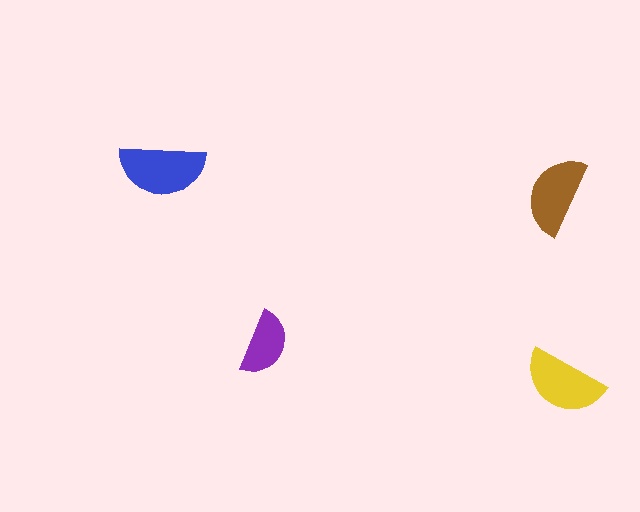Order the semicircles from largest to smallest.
the blue one, the yellow one, the brown one, the purple one.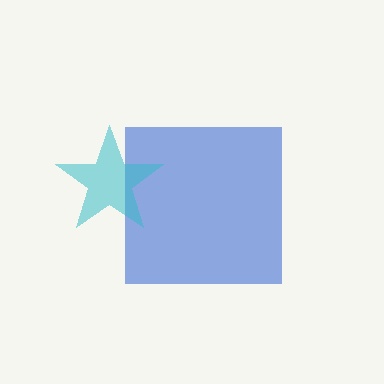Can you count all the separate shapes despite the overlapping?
Yes, there are 2 separate shapes.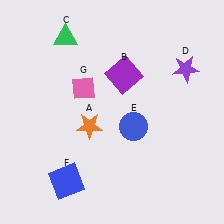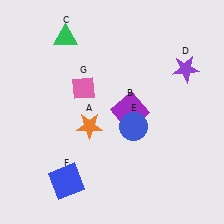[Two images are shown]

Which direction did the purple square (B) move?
The purple square (B) moved down.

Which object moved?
The purple square (B) moved down.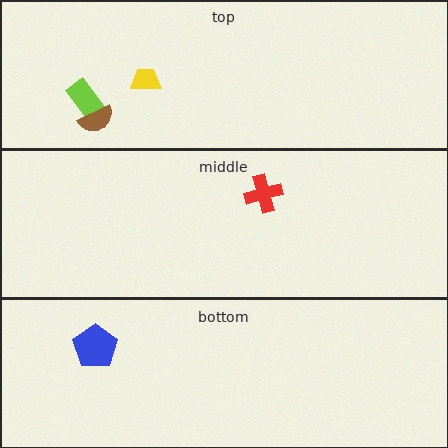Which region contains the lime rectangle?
The top region.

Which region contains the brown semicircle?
The top region.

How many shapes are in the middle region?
1.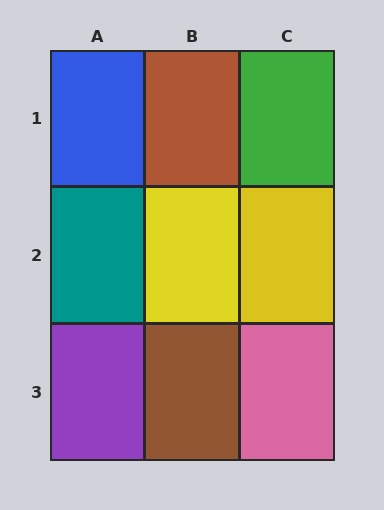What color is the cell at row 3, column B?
Brown.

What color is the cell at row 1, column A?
Blue.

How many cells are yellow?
2 cells are yellow.